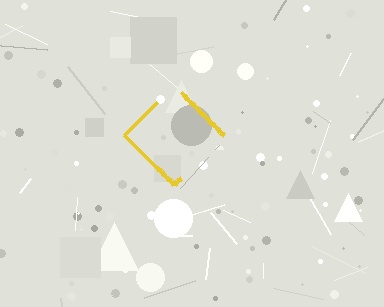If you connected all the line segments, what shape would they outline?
They would outline a diamond.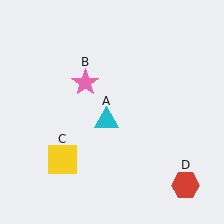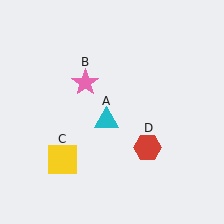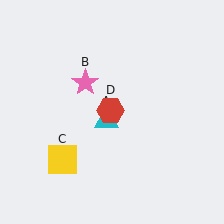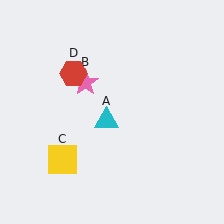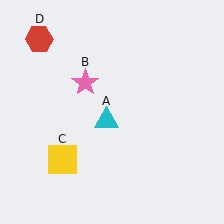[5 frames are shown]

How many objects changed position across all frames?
1 object changed position: red hexagon (object D).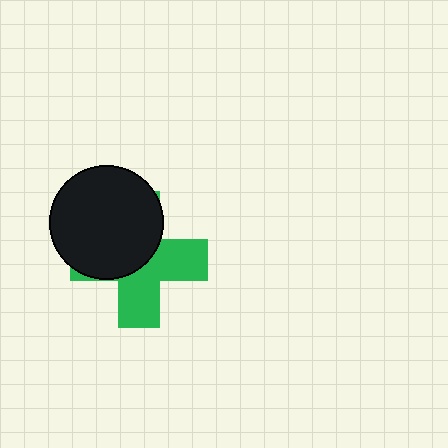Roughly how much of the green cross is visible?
About half of it is visible (roughly 49%).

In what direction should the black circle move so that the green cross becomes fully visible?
The black circle should move toward the upper-left. That is the shortest direction to clear the overlap and leave the green cross fully visible.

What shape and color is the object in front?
The object in front is a black circle.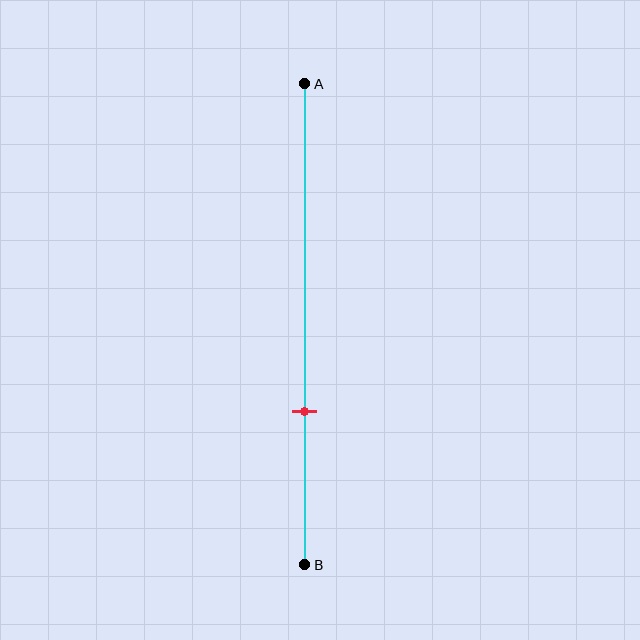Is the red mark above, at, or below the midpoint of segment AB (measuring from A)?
The red mark is below the midpoint of segment AB.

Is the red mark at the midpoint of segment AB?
No, the mark is at about 70% from A, not at the 50% midpoint.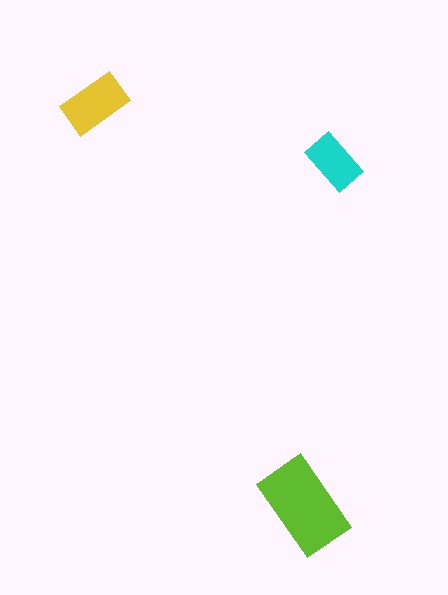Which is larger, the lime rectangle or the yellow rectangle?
The lime one.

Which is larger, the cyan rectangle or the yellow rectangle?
The yellow one.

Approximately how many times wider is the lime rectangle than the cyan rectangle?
About 1.5 times wider.